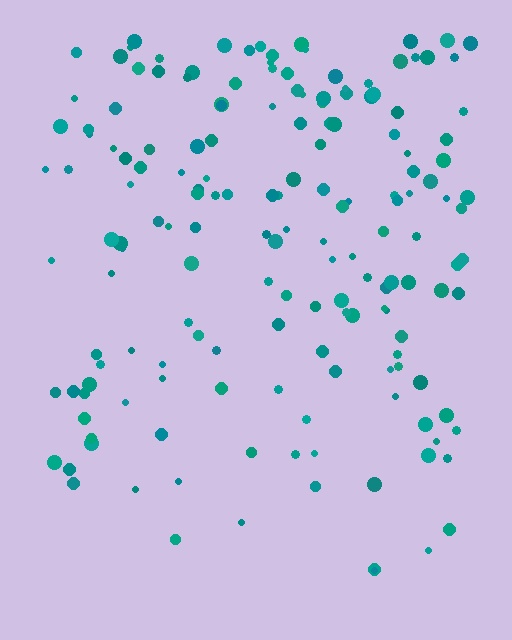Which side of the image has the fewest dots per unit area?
The bottom.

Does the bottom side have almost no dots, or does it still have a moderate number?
Still a moderate number, just noticeably fewer than the top.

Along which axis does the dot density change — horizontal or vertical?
Vertical.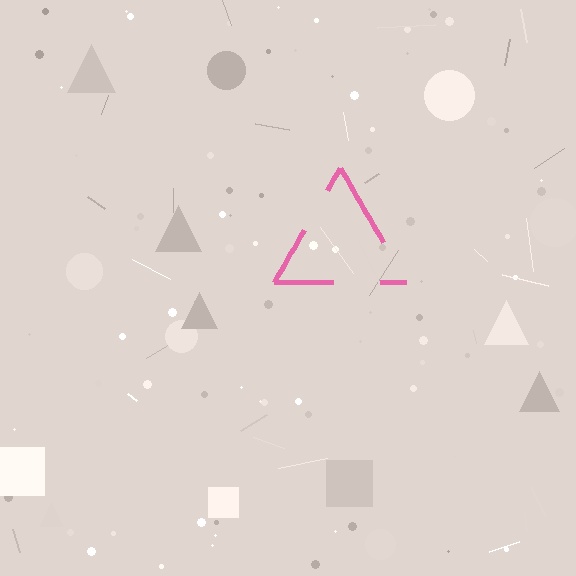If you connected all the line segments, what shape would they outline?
They would outline a triangle.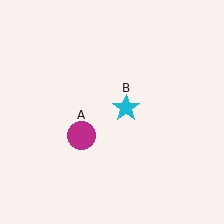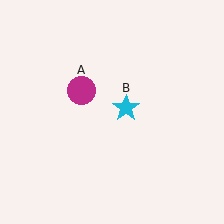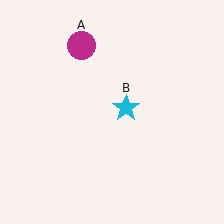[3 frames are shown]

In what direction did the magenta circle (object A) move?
The magenta circle (object A) moved up.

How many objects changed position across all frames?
1 object changed position: magenta circle (object A).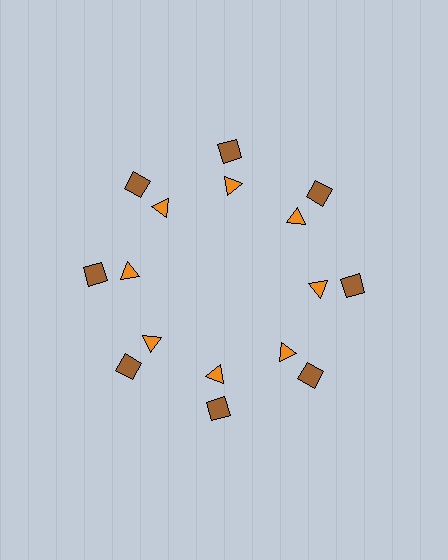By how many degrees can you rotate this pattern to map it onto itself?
The pattern maps onto itself every 45 degrees of rotation.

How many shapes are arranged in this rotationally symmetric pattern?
There are 16 shapes, arranged in 8 groups of 2.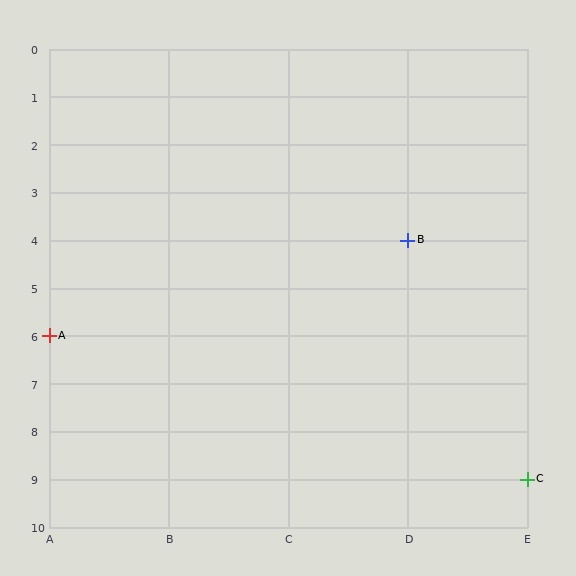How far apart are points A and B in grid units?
Points A and B are 3 columns and 2 rows apart (about 3.6 grid units diagonally).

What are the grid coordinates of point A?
Point A is at grid coordinates (A, 6).